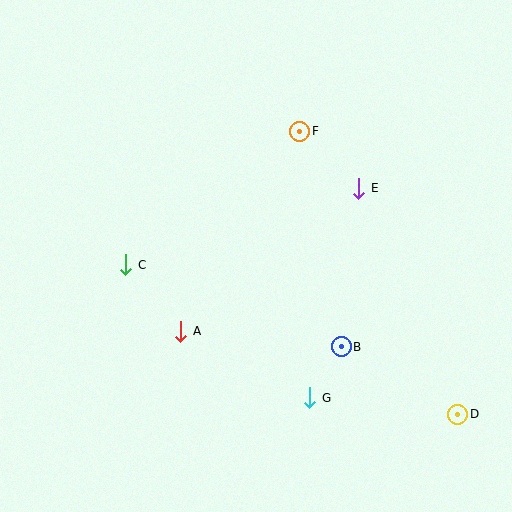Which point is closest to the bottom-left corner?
Point A is closest to the bottom-left corner.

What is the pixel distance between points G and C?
The distance between G and C is 227 pixels.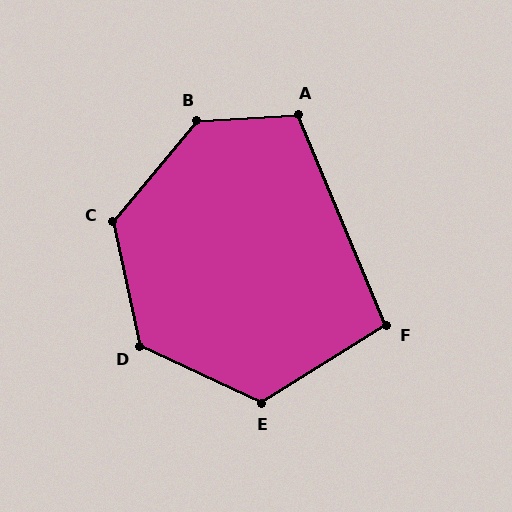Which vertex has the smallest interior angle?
F, at approximately 100 degrees.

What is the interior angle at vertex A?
Approximately 109 degrees (obtuse).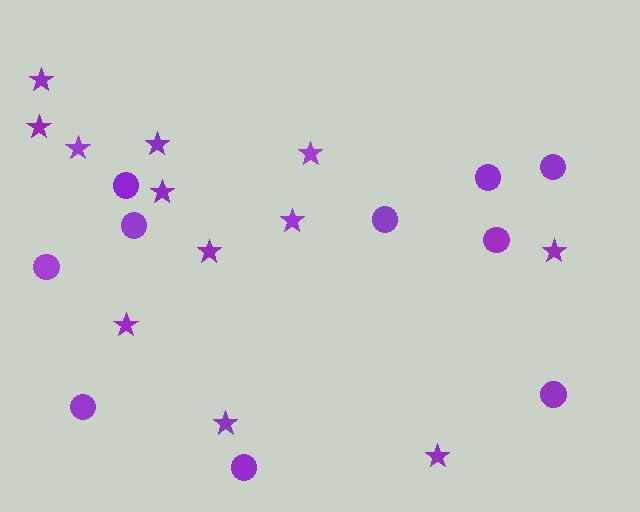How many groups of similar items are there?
There are 2 groups: one group of stars (12) and one group of circles (10).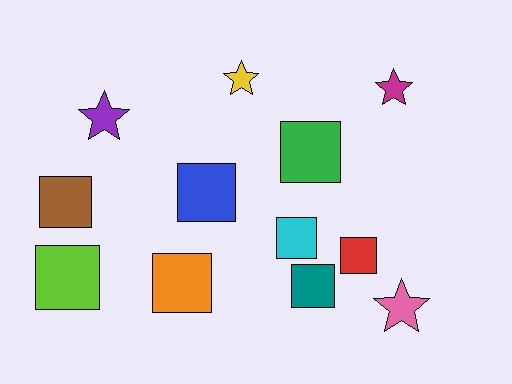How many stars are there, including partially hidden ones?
There are 4 stars.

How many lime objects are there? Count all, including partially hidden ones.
There is 1 lime object.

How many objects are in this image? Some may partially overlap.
There are 12 objects.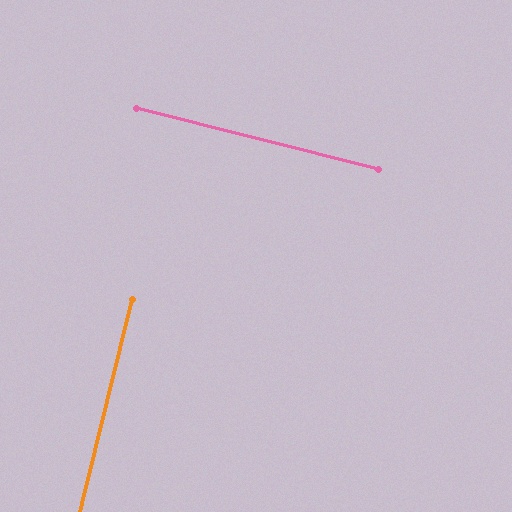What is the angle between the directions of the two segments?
Approximately 89 degrees.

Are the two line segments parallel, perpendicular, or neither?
Perpendicular — they meet at approximately 89°.